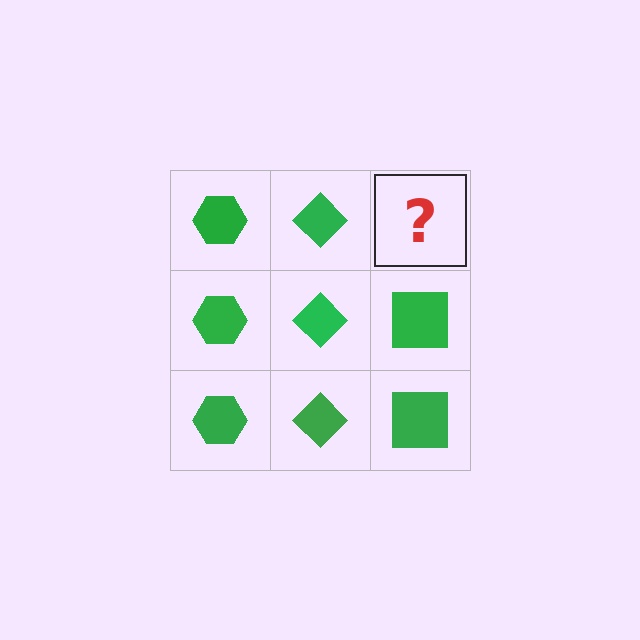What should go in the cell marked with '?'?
The missing cell should contain a green square.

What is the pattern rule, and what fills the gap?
The rule is that each column has a consistent shape. The gap should be filled with a green square.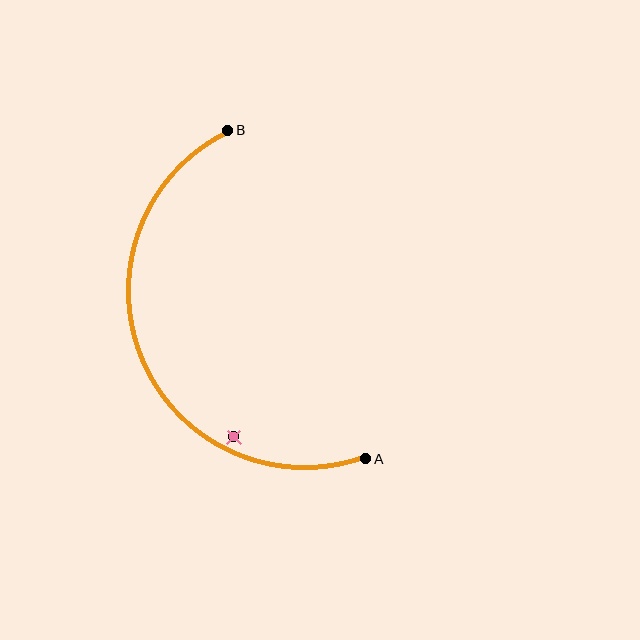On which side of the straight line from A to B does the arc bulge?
The arc bulges to the left of the straight line connecting A and B.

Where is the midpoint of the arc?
The arc midpoint is the point on the curve farthest from the straight line joining A and B. It sits to the left of that line.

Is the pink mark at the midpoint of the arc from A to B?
No — the pink mark does not lie on the arc at all. It sits slightly inside the curve.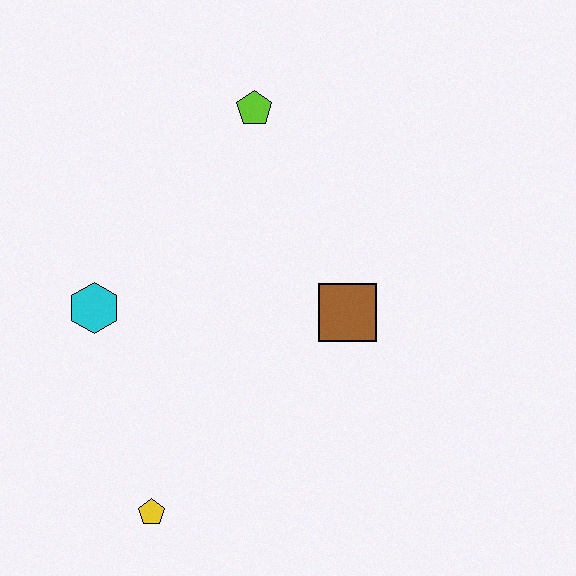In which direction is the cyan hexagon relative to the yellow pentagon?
The cyan hexagon is above the yellow pentagon.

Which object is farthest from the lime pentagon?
The yellow pentagon is farthest from the lime pentagon.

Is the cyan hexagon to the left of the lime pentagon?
Yes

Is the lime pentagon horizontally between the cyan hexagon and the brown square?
Yes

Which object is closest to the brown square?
The lime pentagon is closest to the brown square.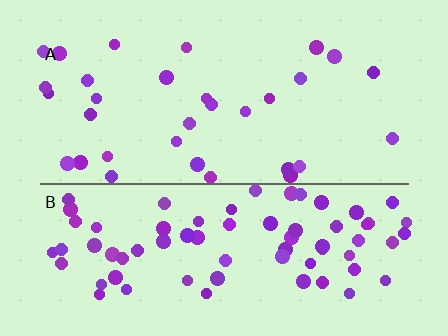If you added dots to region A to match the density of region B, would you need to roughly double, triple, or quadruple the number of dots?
Approximately double.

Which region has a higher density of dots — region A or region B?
B (the bottom).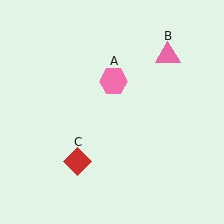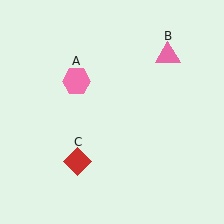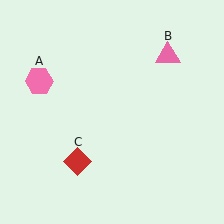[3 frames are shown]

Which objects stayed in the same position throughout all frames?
Pink triangle (object B) and red diamond (object C) remained stationary.